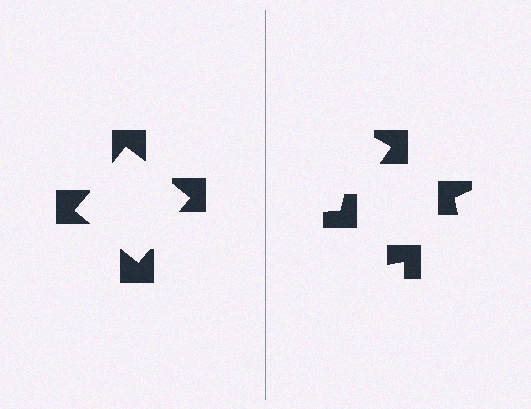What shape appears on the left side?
An illusory square.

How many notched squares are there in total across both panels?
8 — 4 on each side.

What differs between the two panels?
The notched squares are positioned identically on both sides; only the wedge orientations differ. On the left they align to a square; on the right they are misaligned.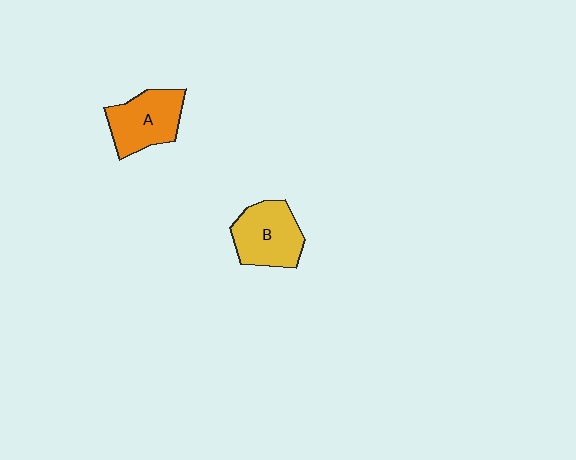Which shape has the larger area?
Shape B (yellow).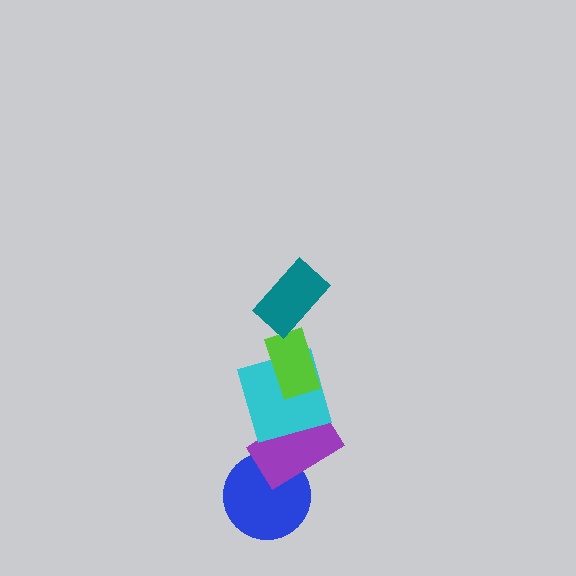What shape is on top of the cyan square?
The lime rectangle is on top of the cyan square.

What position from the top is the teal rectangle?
The teal rectangle is 1st from the top.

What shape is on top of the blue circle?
The purple rectangle is on top of the blue circle.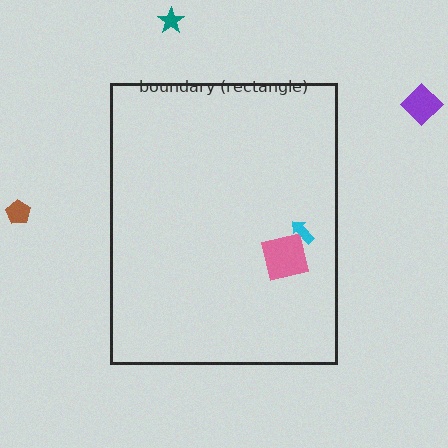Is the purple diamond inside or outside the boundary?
Outside.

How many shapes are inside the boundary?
2 inside, 3 outside.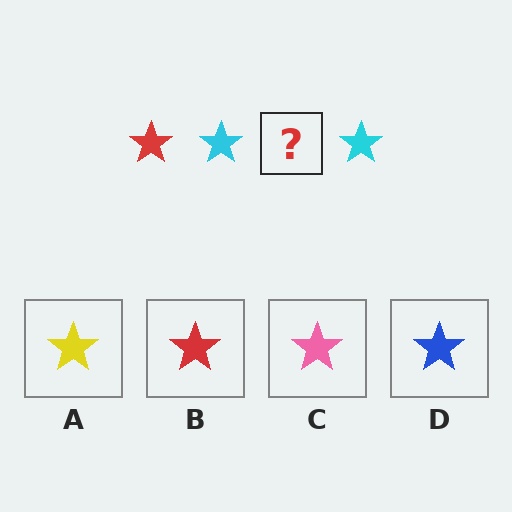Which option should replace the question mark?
Option B.